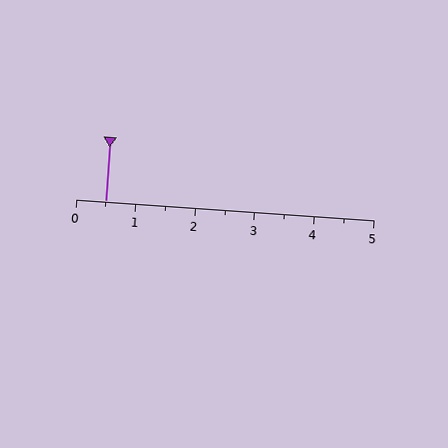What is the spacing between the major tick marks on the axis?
The major ticks are spaced 1 apart.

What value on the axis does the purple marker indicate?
The marker indicates approximately 0.5.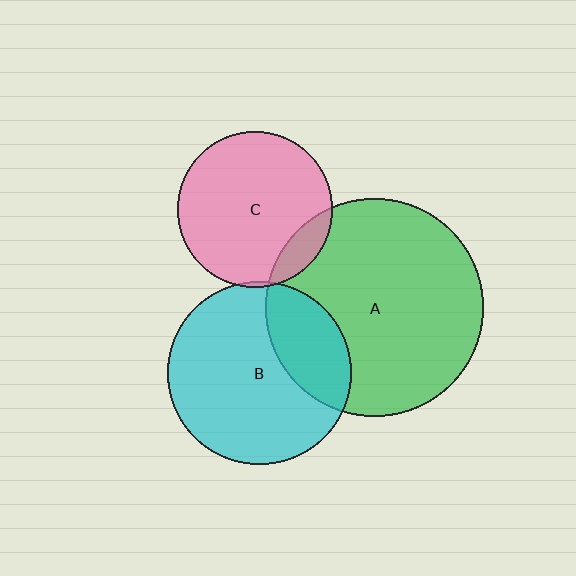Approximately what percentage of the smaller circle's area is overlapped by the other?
Approximately 5%.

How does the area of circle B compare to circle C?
Approximately 1.4 times.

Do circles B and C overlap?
Yes.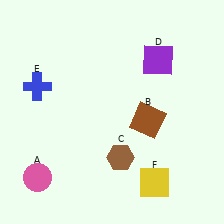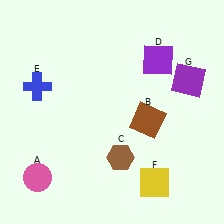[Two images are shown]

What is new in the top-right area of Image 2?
A purple square (G) was added in the top-right area of Image 2.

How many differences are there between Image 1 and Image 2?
There is 1 difference between the two images.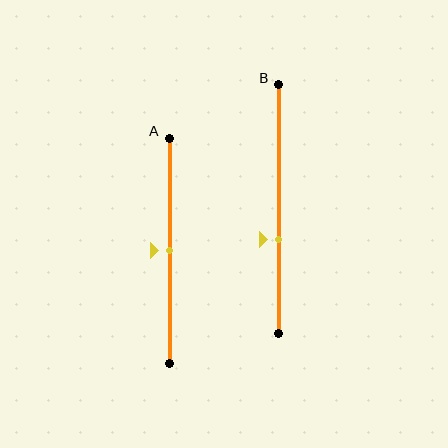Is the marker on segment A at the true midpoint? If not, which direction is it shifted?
Yes, the marker on segment A is at the true midpoint.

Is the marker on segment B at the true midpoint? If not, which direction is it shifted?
No, the marker on segment B is shifted downward by about 12% of the segment length.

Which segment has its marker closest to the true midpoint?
Segment A has its marker closest to the true midpoint.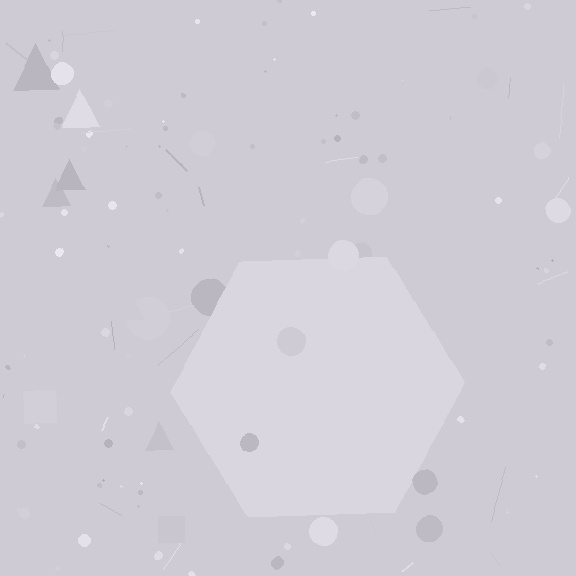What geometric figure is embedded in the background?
A hexagon is embedded in the background.